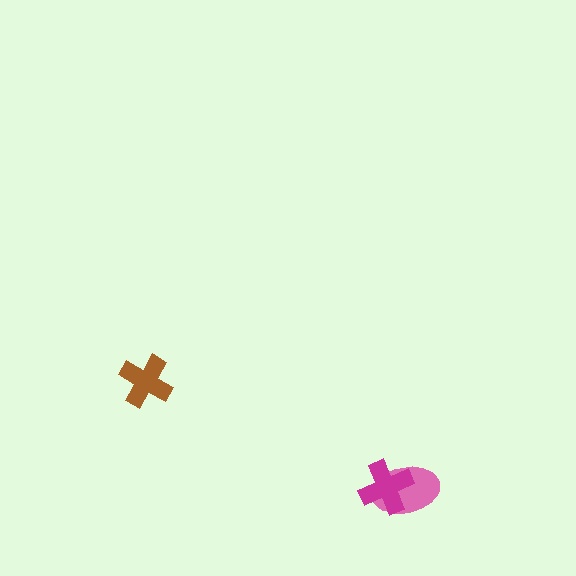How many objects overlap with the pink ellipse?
1 object overlaps with the pink ellipse.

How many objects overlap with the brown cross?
0 objects overlap with the brown cross.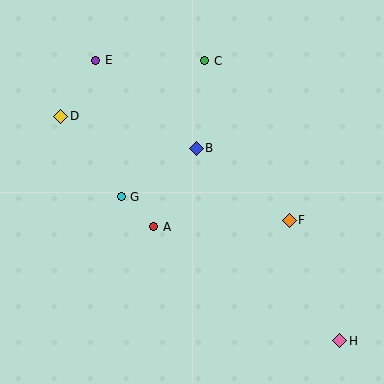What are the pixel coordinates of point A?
Point A is at (154, 227).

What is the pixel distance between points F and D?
The distance between F and D is 251 pixels.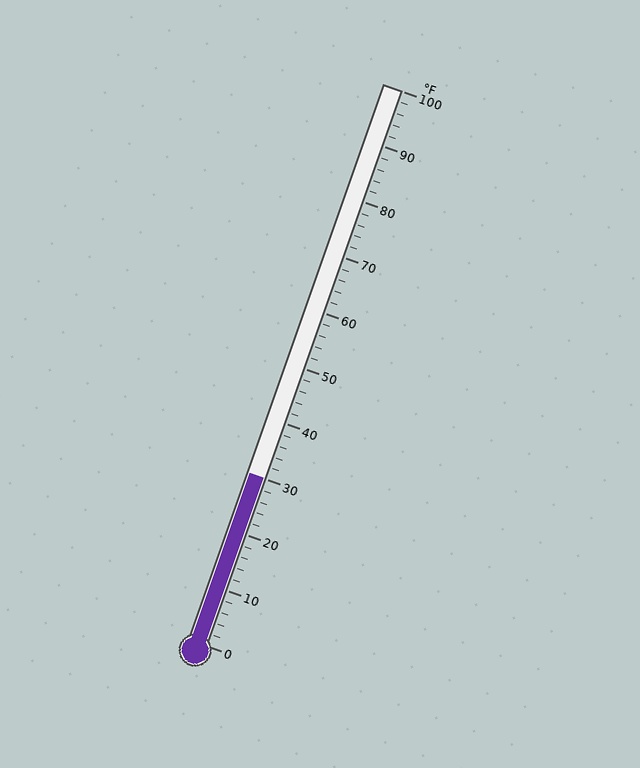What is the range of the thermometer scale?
The thermometer scale ranges from 0°F to 100°F.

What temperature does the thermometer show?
The thermometer shows approximately 30°F.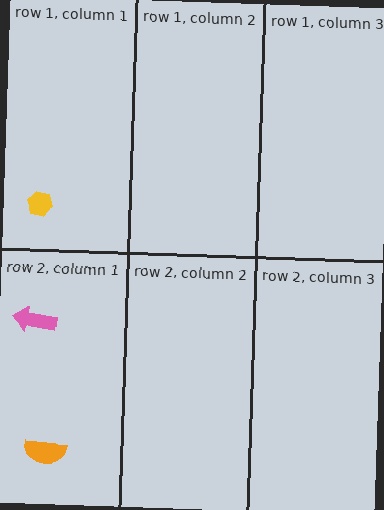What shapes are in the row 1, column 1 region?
The yellow hexagon.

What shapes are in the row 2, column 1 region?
The pink arrow, the orange semicircle.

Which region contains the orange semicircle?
The row 2, column 1 region.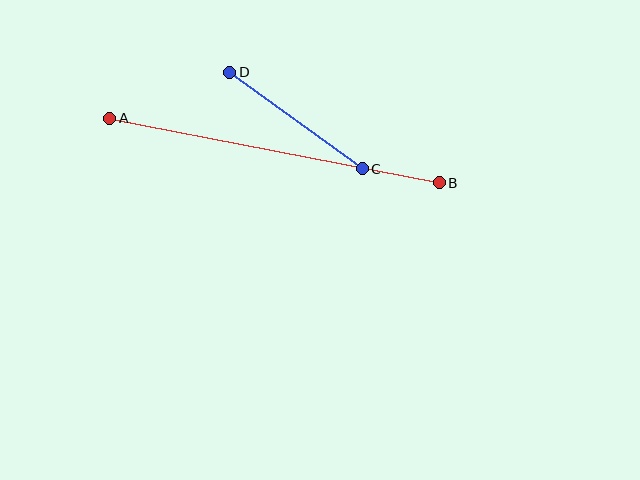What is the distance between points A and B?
The distance is approximately 336 pixels.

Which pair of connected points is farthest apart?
Points A and B are farthest apart.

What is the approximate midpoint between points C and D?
The midpoint is at approximately (296, 120) pixels.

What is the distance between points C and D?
The distance is approximately 164 pixels.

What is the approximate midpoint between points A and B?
The midpoint is at approximately (274, 150) pixels.